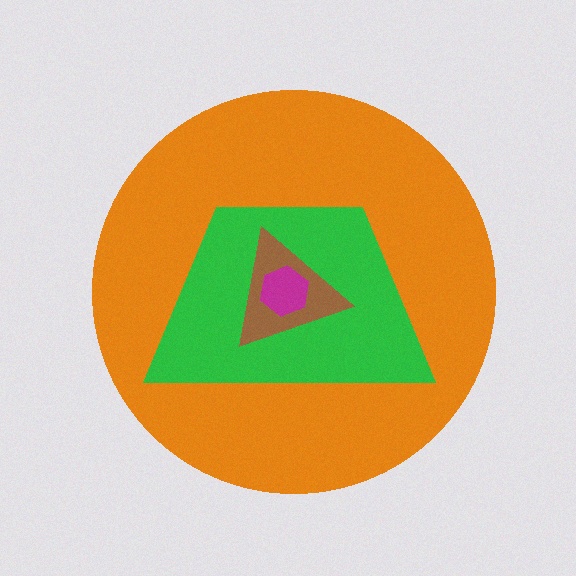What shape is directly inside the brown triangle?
The magenta hexagon.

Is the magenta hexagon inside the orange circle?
Yes.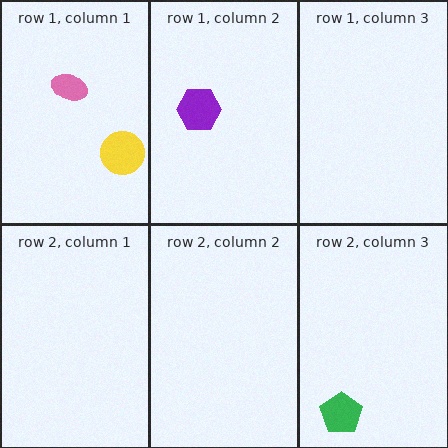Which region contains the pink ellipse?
The row 1, column 1 region.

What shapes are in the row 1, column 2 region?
The purple hexagon.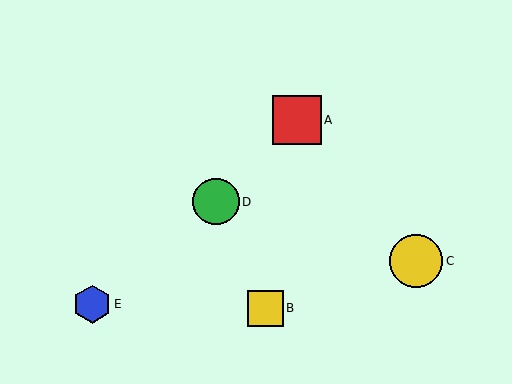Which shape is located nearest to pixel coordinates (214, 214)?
The green circle (labeled D) at (216, 202) is nearest to that location.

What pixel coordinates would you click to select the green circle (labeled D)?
Click at (216, 202) to select the green circle D.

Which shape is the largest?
The yellow circle (labeled C) is the largest.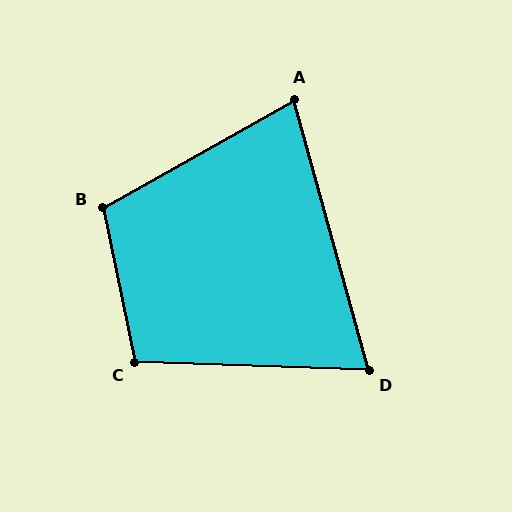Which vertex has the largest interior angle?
B, at approximately 108 degrees.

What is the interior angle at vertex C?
Approximately 104 degrees (obtuse).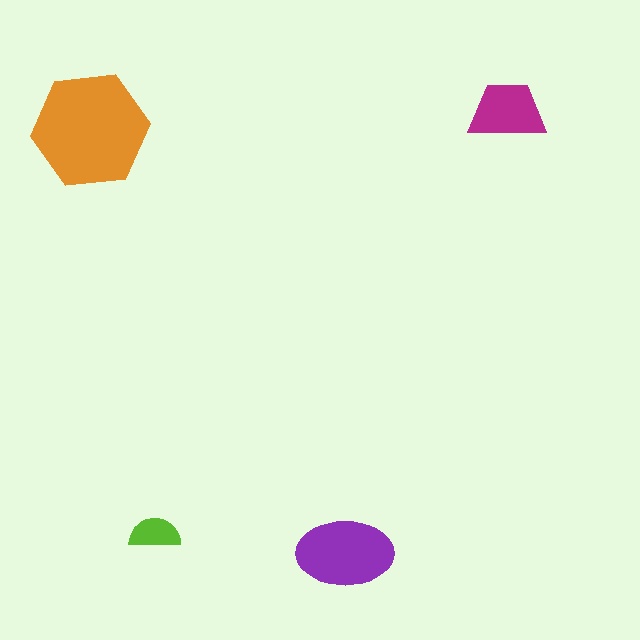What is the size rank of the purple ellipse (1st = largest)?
2nd.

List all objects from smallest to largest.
The lime semicircle, the magenta trapezoid, the purple ellipse, the orange hexagon.